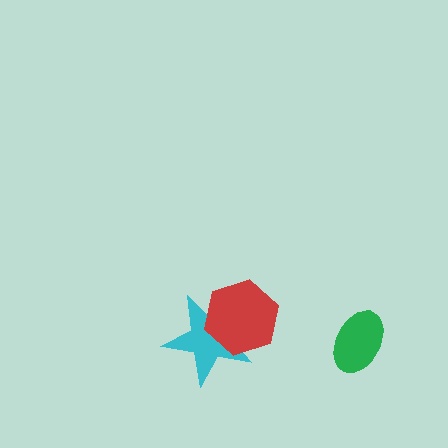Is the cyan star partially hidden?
Yes, it is partially covered by another shape.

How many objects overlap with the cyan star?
1 object overlaps with the cyan star.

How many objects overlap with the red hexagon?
1 object overlaps with the red hexagon.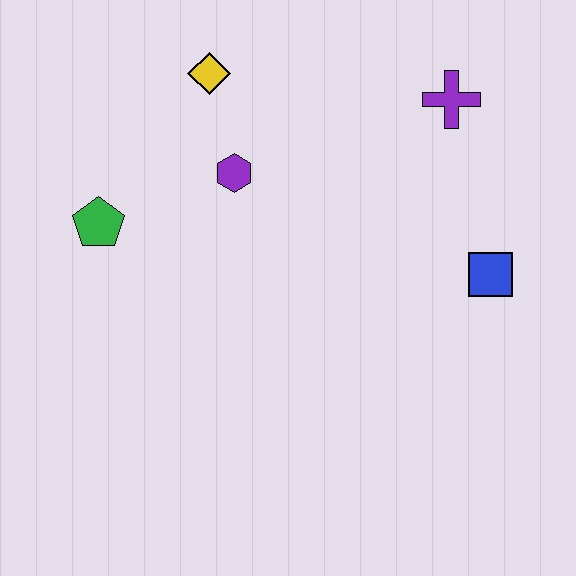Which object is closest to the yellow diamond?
The purple hexagon is closest to the yellow diamond.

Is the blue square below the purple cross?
Yes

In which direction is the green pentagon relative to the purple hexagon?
The green pentagon is to the left of the purple hexagon.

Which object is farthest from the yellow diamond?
The blue square is farthest from the yellow diamond.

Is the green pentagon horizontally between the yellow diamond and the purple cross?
No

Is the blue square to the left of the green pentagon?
No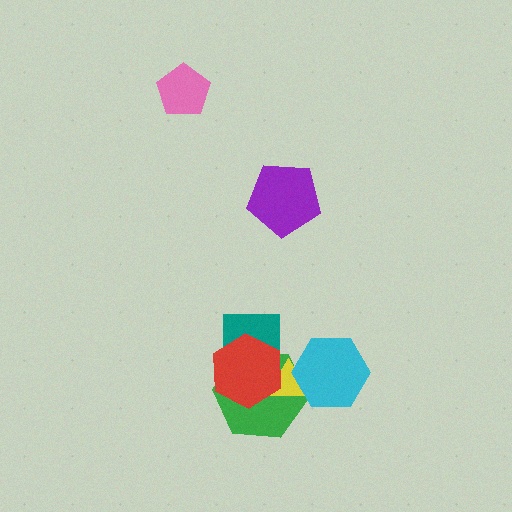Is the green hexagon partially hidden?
Yes, it is partially covered by another shape.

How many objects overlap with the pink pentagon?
0 objects overlap with the pink pentagon.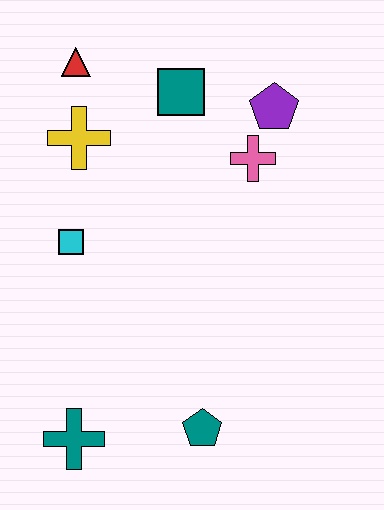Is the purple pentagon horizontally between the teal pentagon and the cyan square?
No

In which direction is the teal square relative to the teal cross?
The teal square is above the teal cross.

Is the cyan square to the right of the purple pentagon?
No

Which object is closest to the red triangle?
The yellow cross is closest to the red triangle.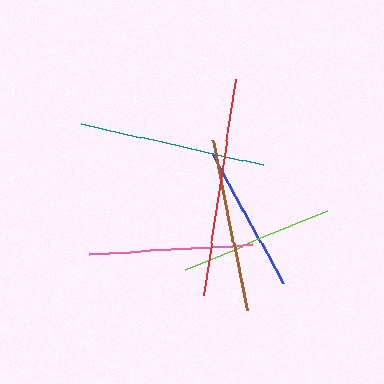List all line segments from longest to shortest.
From longest to shortest: red, teal, brown, pink, lime, blue.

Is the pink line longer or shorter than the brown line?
The brown line is longer than the pink line.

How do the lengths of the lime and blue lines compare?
The lime and blue lines are approximately the same length.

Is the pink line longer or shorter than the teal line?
The teal line is longer than the pink line.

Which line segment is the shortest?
The blue line is the shortest at approximately 148 pixels.